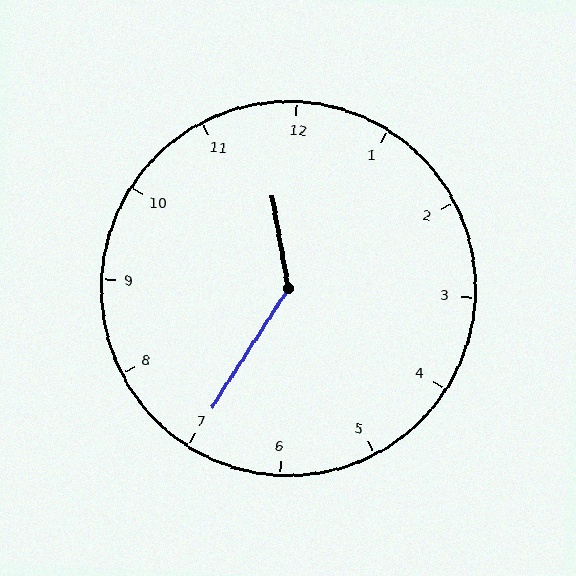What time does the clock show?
11:35.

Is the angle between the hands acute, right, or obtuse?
It is obtuse.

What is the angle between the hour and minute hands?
Approximately 138 degrees.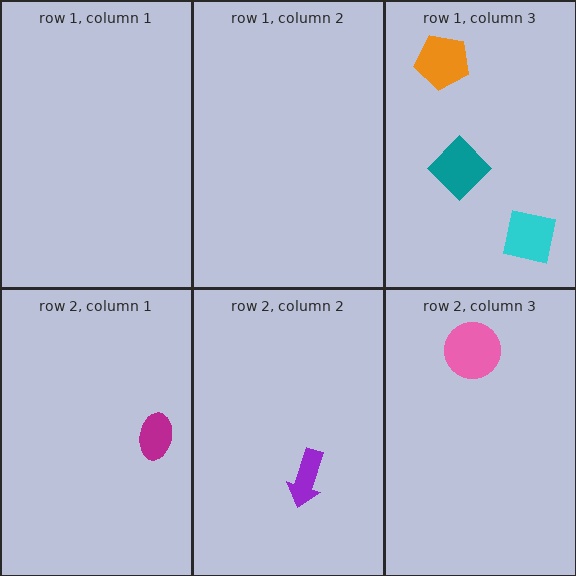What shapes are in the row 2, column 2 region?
The purple arrow.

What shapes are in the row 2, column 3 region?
The pink circle.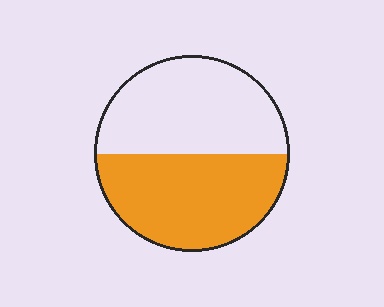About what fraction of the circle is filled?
About one half (1/2).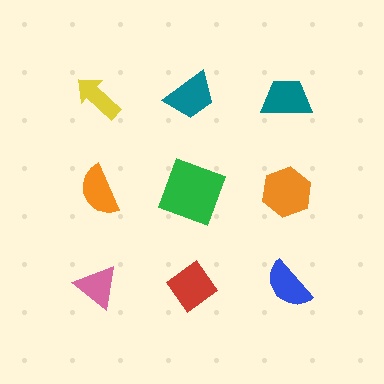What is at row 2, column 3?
An orange hexagon.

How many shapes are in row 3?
3 shapes.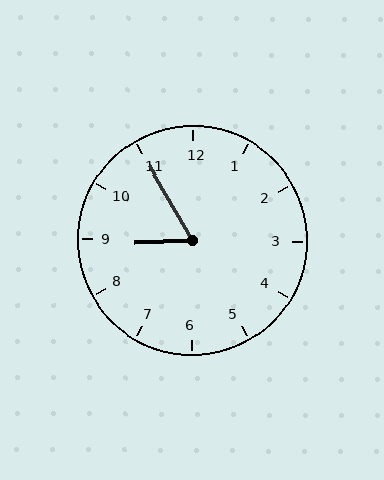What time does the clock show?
8:55.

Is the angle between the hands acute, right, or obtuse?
It is acute.